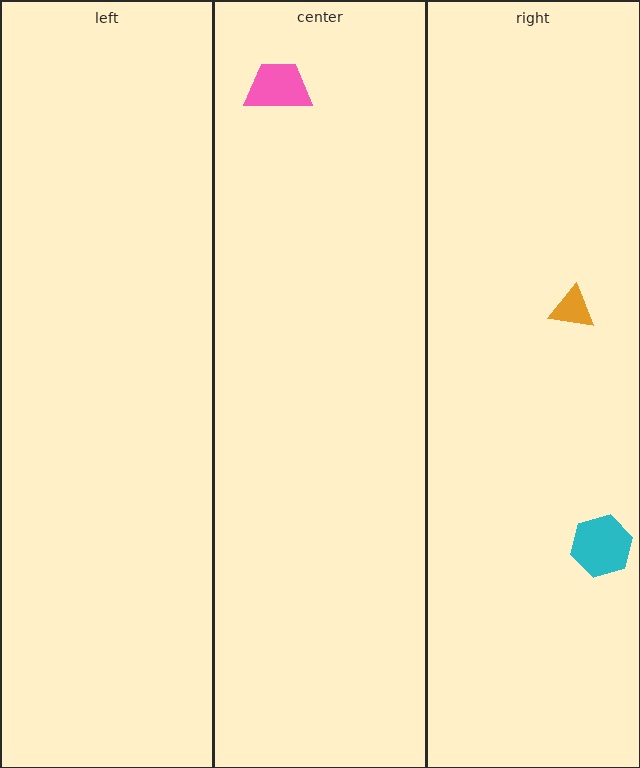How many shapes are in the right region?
2.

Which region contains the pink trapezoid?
The center region.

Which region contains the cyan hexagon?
The right region.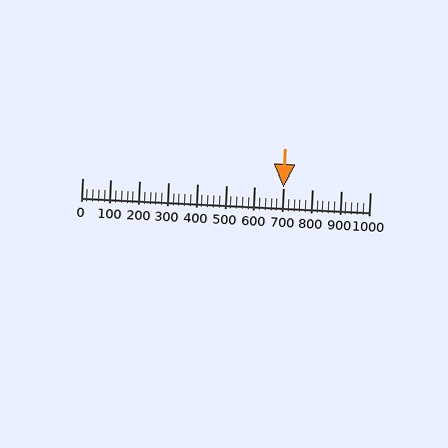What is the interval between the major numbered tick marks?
The major tick marks are spaced 100 units apart.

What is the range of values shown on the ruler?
The ruler shows values from 0 to 1000.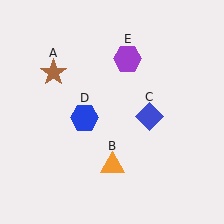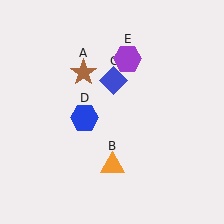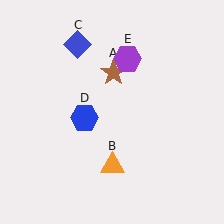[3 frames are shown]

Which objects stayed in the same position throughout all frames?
Orange triangle (object B) and blue hexagon (object D) and purple hexagon (object E) remained stationary.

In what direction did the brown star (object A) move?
The brown star (object A) moved right.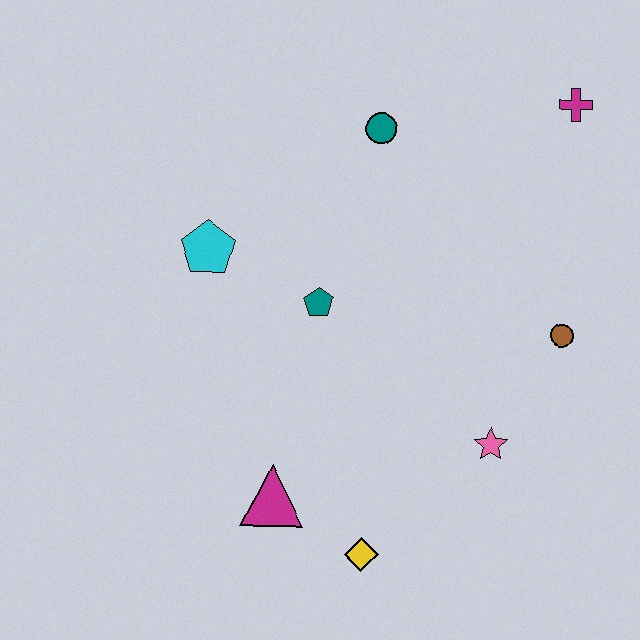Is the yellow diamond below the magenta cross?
Yes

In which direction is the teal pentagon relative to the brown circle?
The teal pentagon is to the left of the brown circle.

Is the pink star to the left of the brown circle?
Yes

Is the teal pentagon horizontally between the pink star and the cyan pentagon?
Yes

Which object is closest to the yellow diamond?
The magenta triangle is closest to the yellow diamond.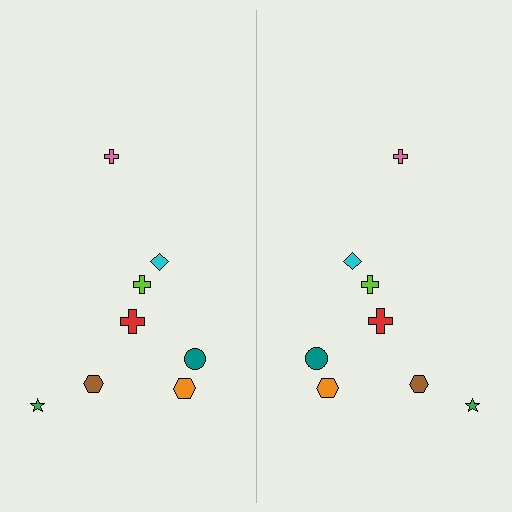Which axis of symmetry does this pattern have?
The pattern has a vertical axis of symmetry running through the center of the image.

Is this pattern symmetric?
Yes, this pattern has bilateral (reflection) symmetry.